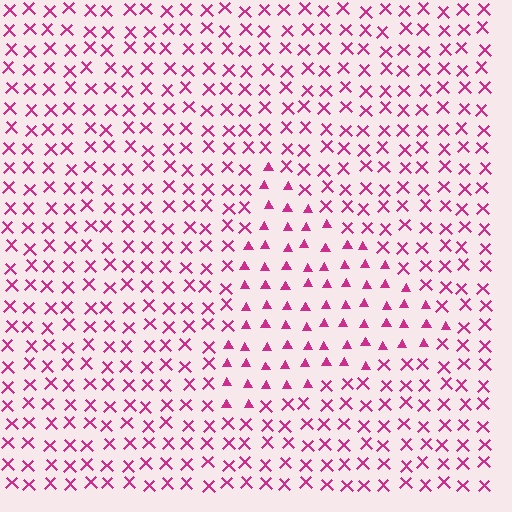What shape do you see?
I see a triangle.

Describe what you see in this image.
The image is filled with small magenta elements arranged in a uniform grid. A triangle-shaped region contains triangles, while the surrounding area contains X marks. The boundary is defined purely by the change in element shape.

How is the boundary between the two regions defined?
The boundary is defined by a change in element shape: triangles inside vs. X marks outside. All elements share the same color and spacing.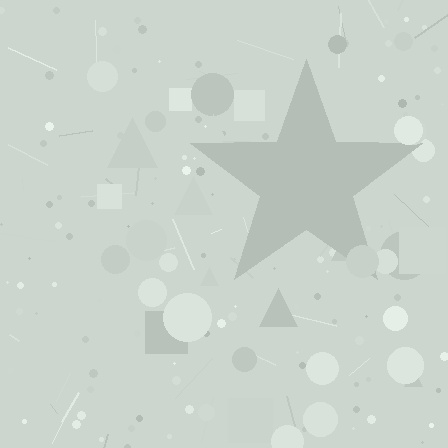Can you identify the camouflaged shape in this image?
The camouflaged shape is a star.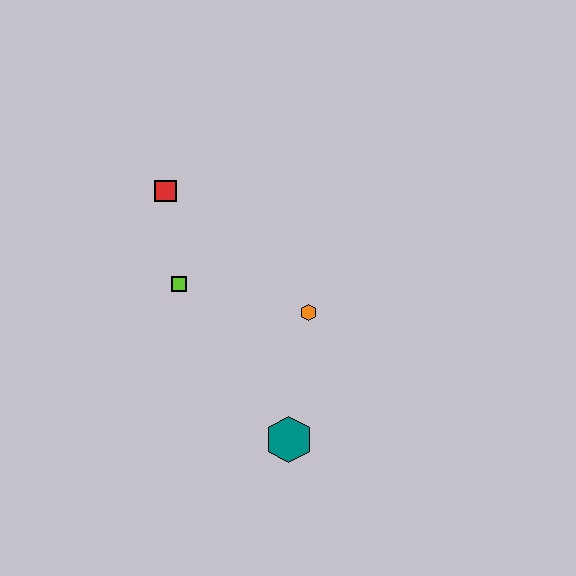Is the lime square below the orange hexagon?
No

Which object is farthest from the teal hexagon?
The red square is farthest from the teal hexagon.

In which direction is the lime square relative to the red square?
The lime square is below the red square.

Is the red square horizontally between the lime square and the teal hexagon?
No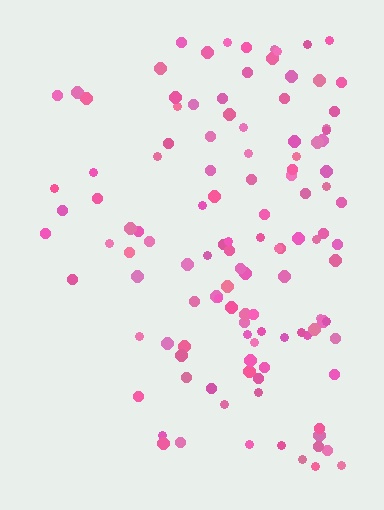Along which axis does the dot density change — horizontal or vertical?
Horizontal.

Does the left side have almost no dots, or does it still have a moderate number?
Still a moderate number, just noticeably fewer than the right.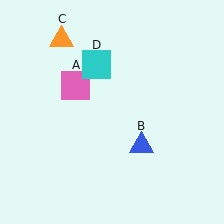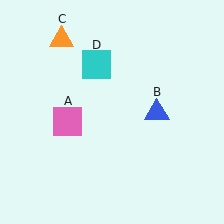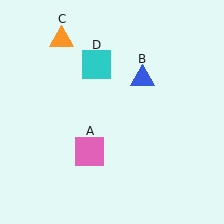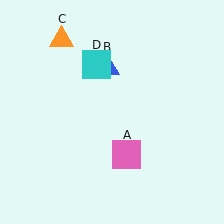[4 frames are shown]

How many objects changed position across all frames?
2 objects changed position: pink square (object A), blue triangle (object B).